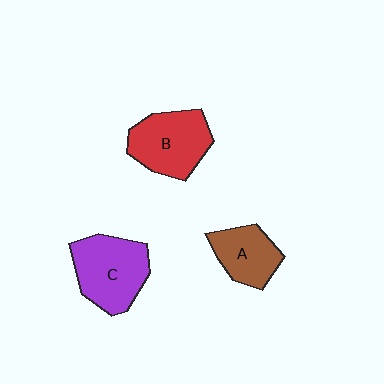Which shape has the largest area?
Shape C (purple).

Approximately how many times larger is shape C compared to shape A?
Approximately 1.5 times.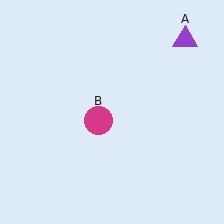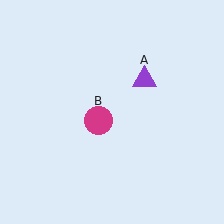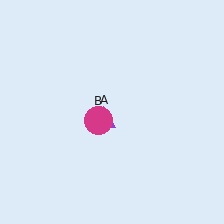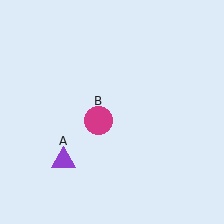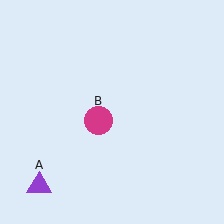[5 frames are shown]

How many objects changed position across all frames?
1 object changed position: purple triangle (object A).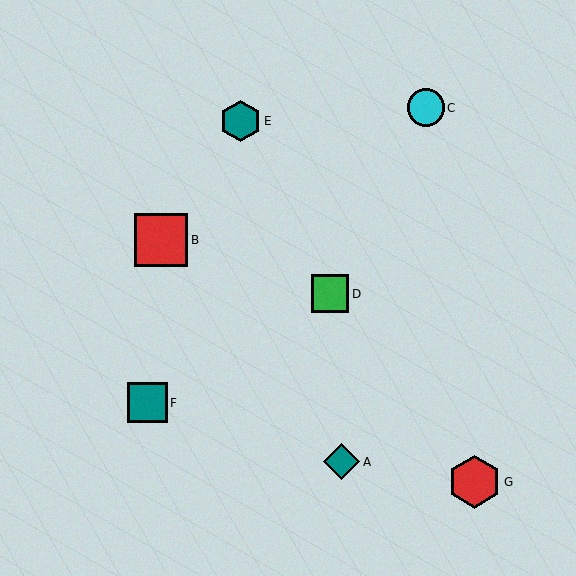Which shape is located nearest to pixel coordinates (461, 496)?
The red hexagon (labeled G) at (475, 482) is nearest to that location.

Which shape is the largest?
The red hexagon (labeled G) is the largest.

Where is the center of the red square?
The center of the red square is at (161, 240).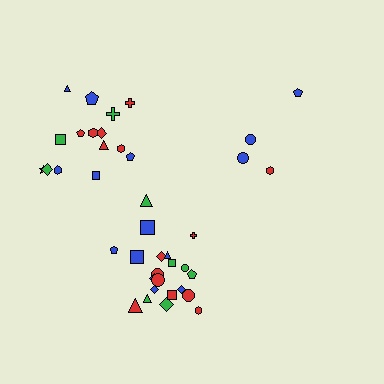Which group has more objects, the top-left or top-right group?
The top-left group.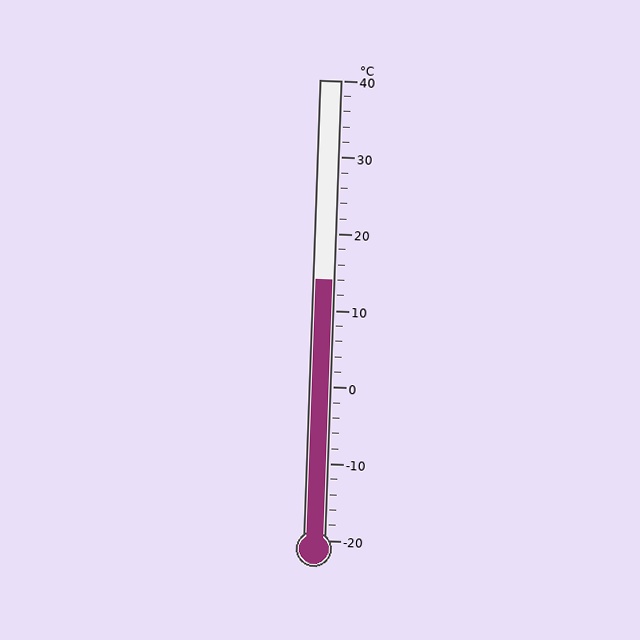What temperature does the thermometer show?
The thermometer shows approximately 14°C.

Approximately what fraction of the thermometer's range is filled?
The thermometer is filled to approximately 55% of its range.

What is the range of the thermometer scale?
The thermometer scale ranges from -20°C to 40°C.